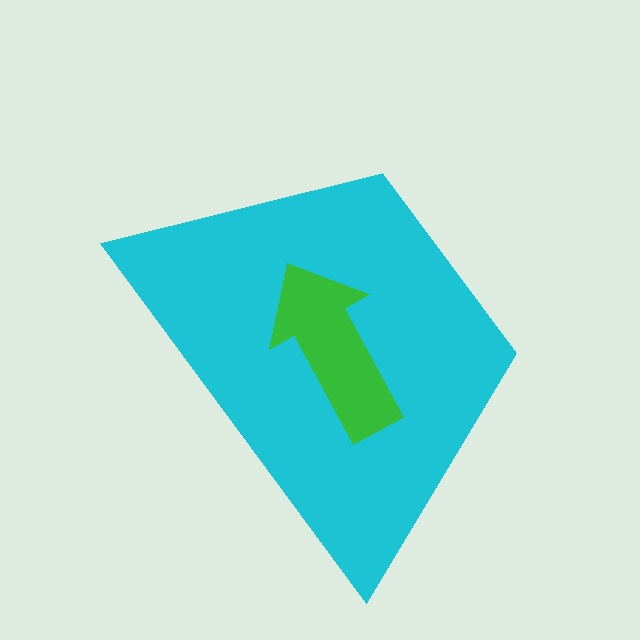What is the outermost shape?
The cyan trapezoid.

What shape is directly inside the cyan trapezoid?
The green arrow.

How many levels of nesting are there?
2.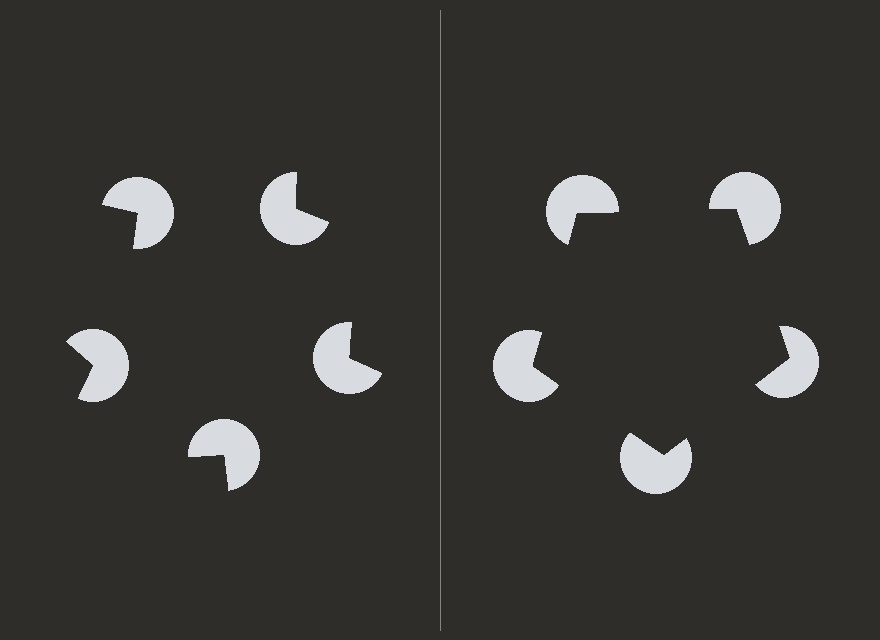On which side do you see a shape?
An illusory pentagon appears on the right side. On the left side the wedge cuts are rotated, so no coherent shape forms.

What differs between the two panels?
The pac-man discs are positioned identically on both sides; only the wedge orientations differ. On the right they align to a pentagon; on the left they are misaligned.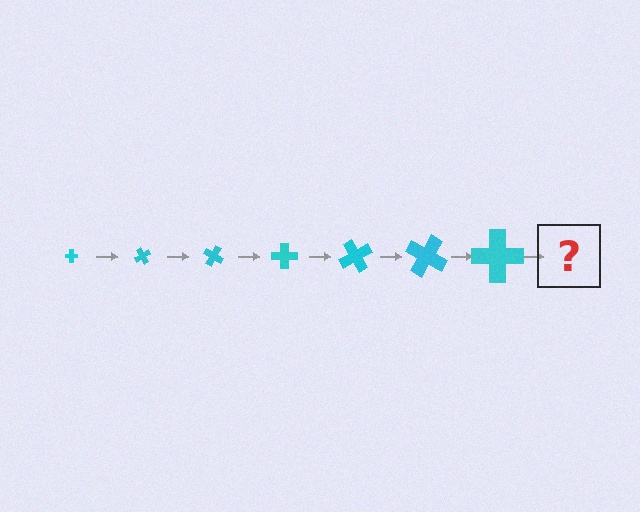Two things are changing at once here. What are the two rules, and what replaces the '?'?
The two rules are that the cross grows larger each step and it rotates 60 degrees each step. The '?' should be a cross, larger than the previous one and rotated 420 degrees from the start.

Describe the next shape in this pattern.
It should be a cross, larger than the previous one and rotated 420 degrees from the start.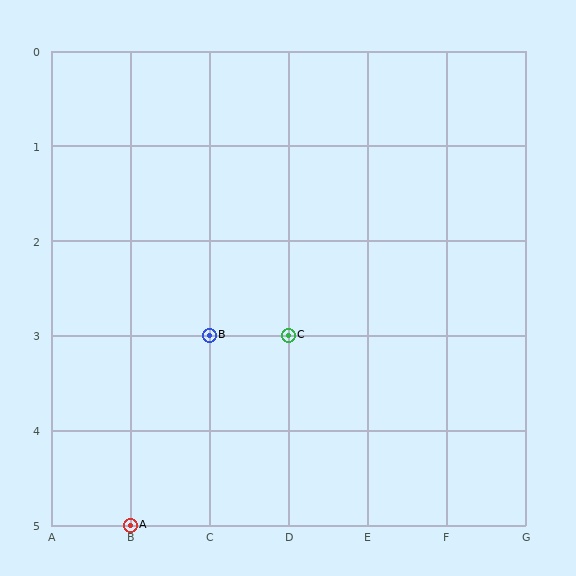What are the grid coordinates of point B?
Point B is at grid coordinates (C, 3).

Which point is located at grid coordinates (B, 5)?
Point A is at (B, 5).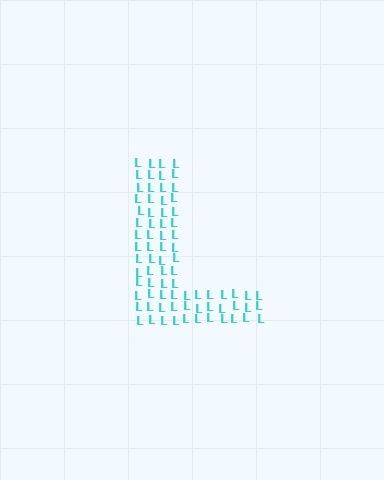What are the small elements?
The small elements are letter L's.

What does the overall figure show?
The overall figure shows the letter L.